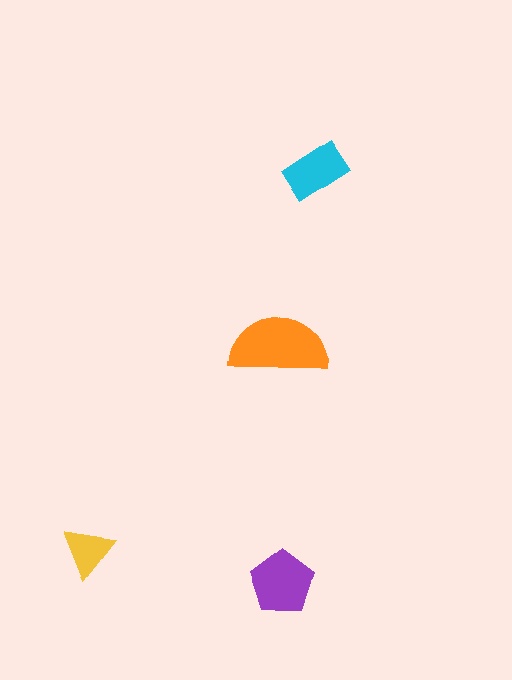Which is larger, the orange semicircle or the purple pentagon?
The orange semicircle.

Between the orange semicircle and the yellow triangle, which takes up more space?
The orange semicircle.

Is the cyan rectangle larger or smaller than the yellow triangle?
Larger.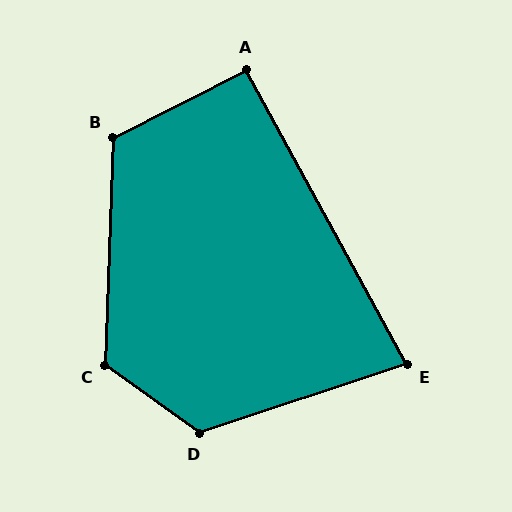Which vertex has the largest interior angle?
D, at approximately 126 degrees.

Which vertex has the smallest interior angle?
E, at approximately 80 degrees.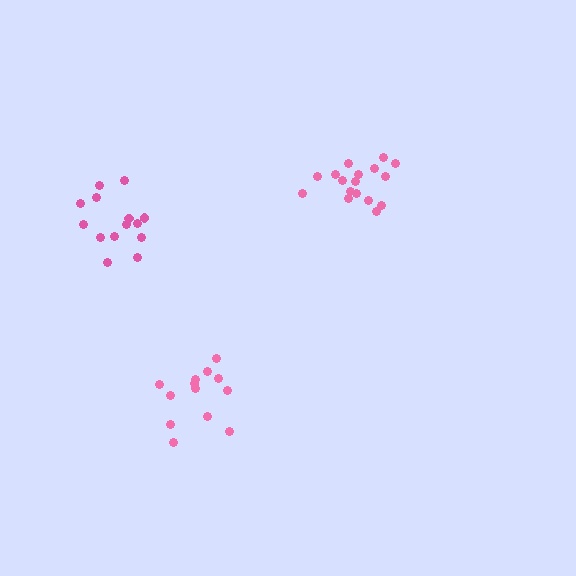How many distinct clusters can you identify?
There are 3 distinct clusters.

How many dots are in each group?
Group 1: 13 dots, Group 2: 17 dots, Group 3: 14 dots (44 total).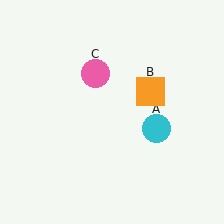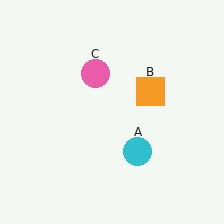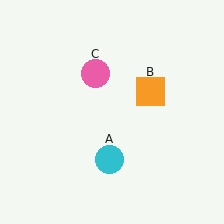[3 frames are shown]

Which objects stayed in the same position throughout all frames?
Orange square (object B) and pink circle (object C) remained stationary.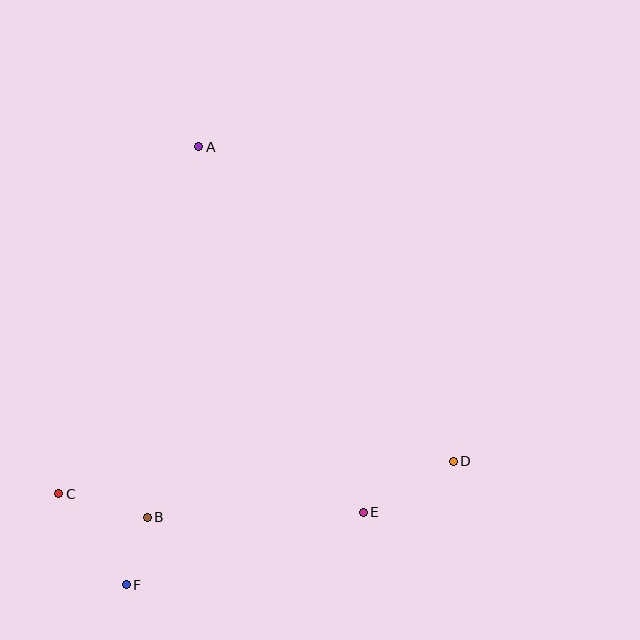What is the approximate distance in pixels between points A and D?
The distance between A and D is approximately 405 pixels.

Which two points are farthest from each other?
Points A and F are farthest from each other.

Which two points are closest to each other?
Points B and F are closest to each other.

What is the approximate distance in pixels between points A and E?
The distance between A and E is approximately 401 pixels.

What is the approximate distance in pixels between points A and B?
The distance between A and B is approximately 374 pixels.